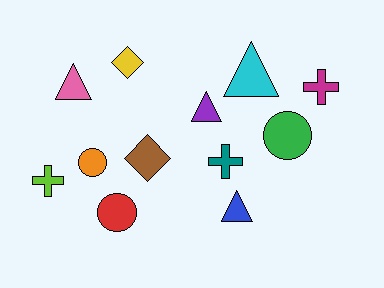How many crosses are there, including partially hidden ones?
There are 3 crosses.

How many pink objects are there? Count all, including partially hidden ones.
There is 1 pink object.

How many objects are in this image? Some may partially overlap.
There are 12 objects.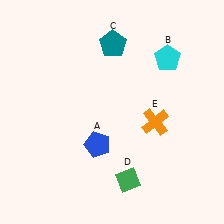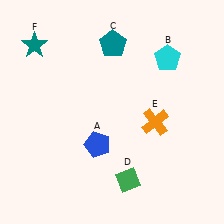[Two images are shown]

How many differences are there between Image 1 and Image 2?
There is 1 difference between the two images.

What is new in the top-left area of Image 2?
A teal star (F) was added in the top-left area of Image 2.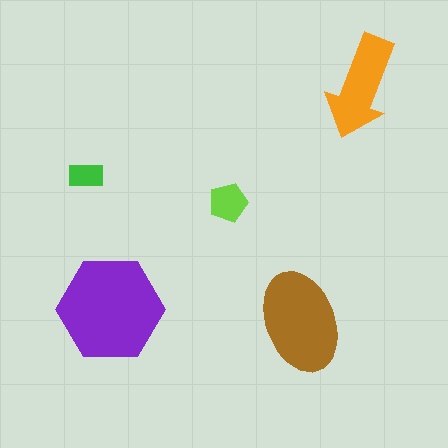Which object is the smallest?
The green rectangle.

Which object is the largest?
The purple hexagon.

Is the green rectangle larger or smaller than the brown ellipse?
Smaller.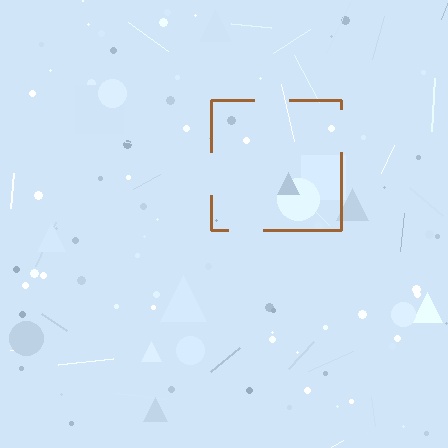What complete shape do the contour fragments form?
The contour fragments form a square.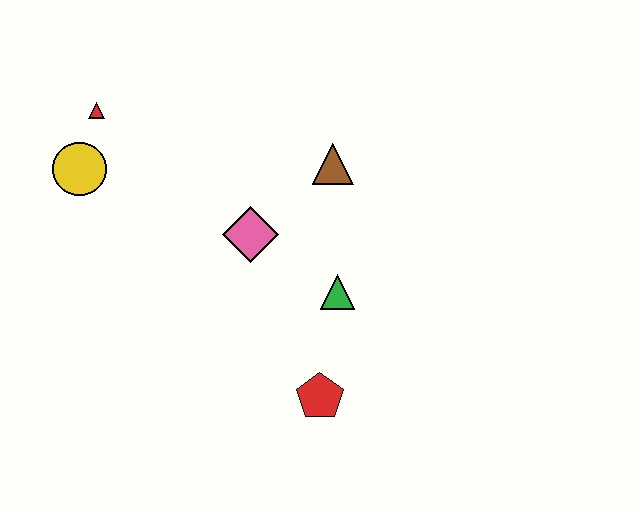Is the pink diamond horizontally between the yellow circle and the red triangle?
No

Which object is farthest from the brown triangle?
The yellow circle is farthest from the brown triangle.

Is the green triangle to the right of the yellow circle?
Yes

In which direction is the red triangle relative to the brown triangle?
The red triangle is to the left of the brown triangle.